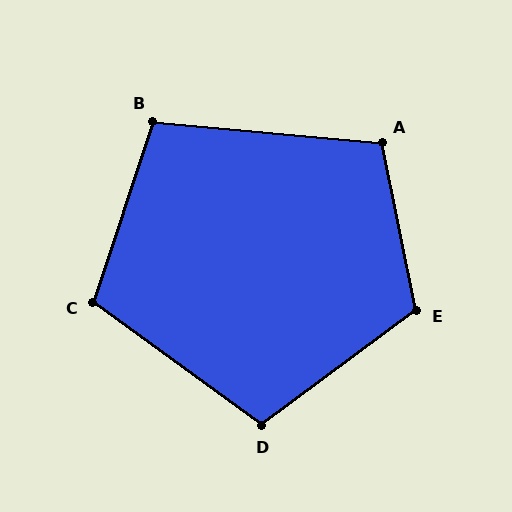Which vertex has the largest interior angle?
E, at approximately 115 degrees.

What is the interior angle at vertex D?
Approximately 107 degrees (obtuse).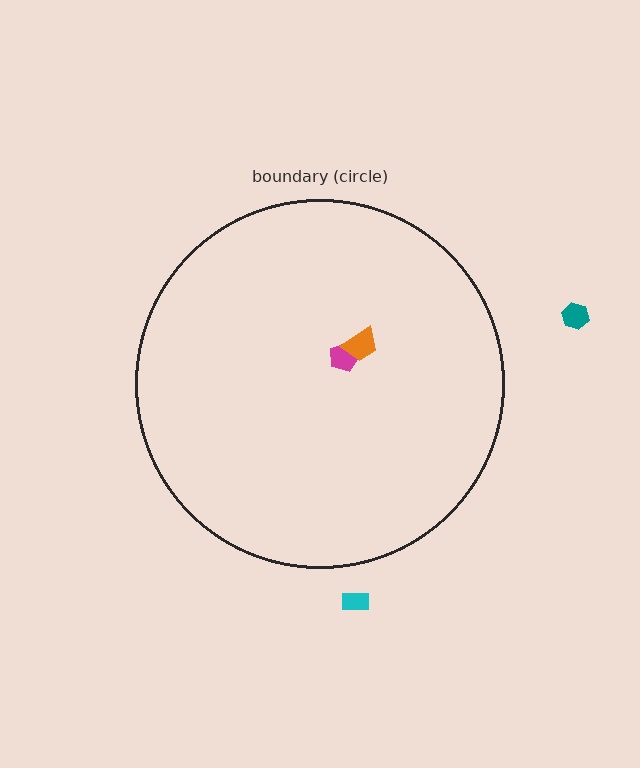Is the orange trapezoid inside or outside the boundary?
Inside.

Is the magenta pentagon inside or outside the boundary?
Inside.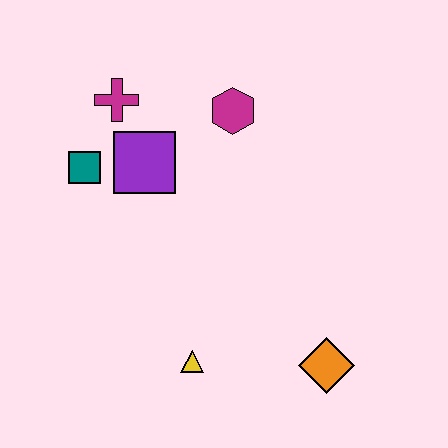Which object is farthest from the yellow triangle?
The magenta cross is farthest from the yellow triangle.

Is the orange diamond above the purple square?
No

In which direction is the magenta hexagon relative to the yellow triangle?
The magenta hexagon is above the yellow triangle.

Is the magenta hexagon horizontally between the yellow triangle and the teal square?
No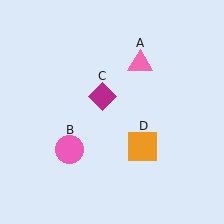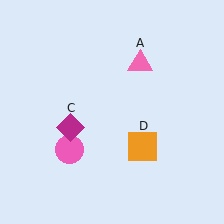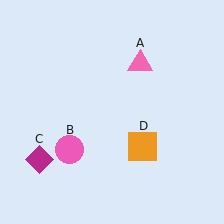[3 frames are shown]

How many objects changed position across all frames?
1 object changed position: magenta diamond (object C).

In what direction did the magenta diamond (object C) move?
The magenta diamond (object C) moved down and to the left.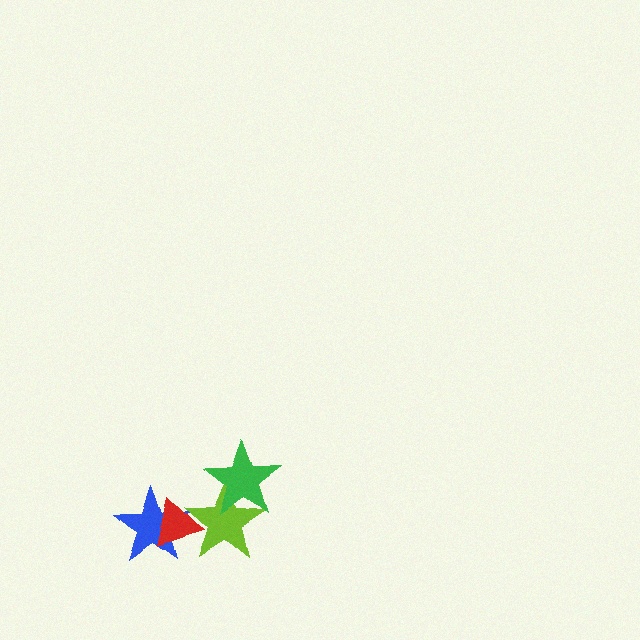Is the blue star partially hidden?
Yes, it is partially covered by another shape.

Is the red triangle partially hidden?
Yes, it is partially covered by another shape.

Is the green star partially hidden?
No, no other shape covers it.